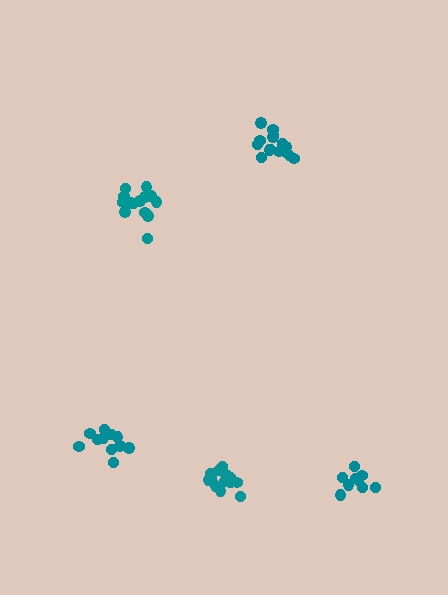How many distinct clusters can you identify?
There are 5 distinct clusters.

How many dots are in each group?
Group 1: 14 dots, Group 2: 14 dots, Group 3: 15 dots, Group 4: 9 dots, Group 5: 11 dots (63 total).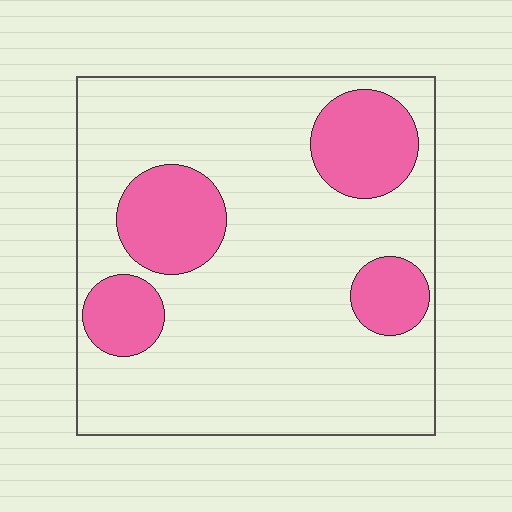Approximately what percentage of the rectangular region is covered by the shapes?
Approximately 25%.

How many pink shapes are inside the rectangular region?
4.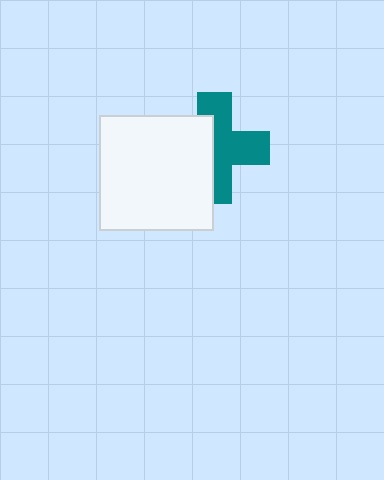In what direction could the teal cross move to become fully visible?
The teal cross could move right. That would shift it out from behind the white square entirely.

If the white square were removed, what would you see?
You would see the complete teal cross.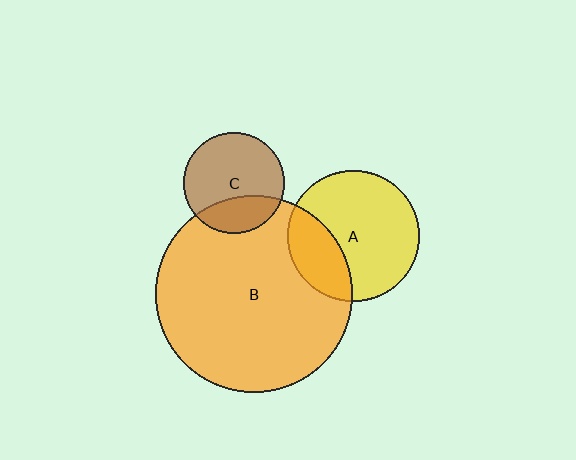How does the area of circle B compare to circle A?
Approximately 2.3 times.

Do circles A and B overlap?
Yes.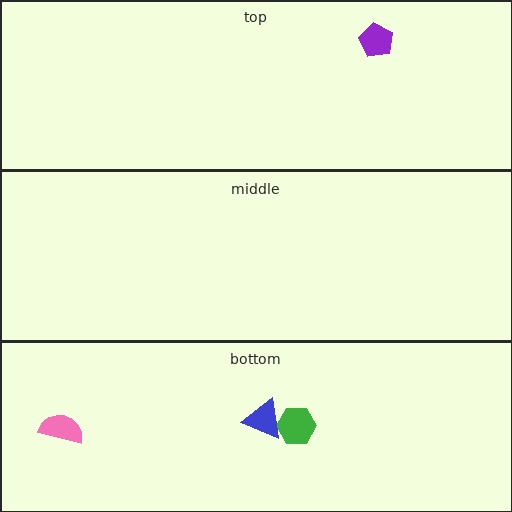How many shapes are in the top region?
1.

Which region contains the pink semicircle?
The bottom region.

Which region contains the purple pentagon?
The top region.